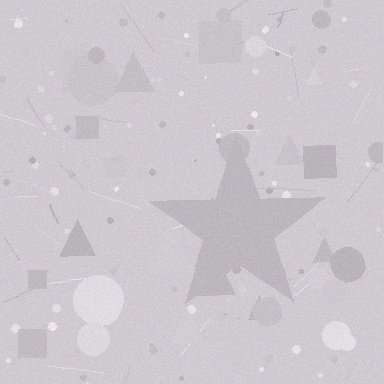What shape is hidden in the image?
A star is hidden in the image.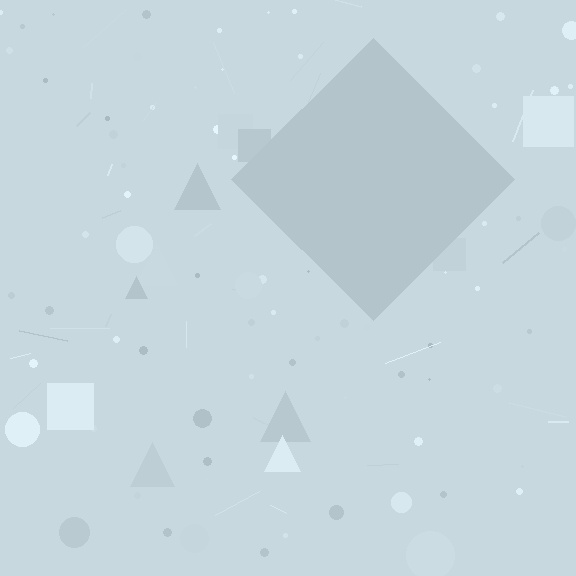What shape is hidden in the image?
A diamond is hidden in the image.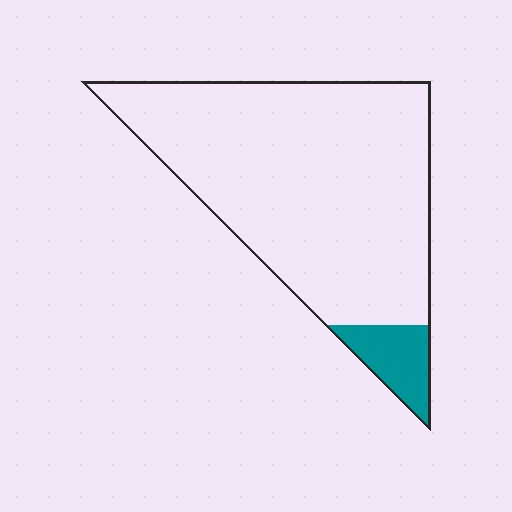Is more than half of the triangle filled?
No.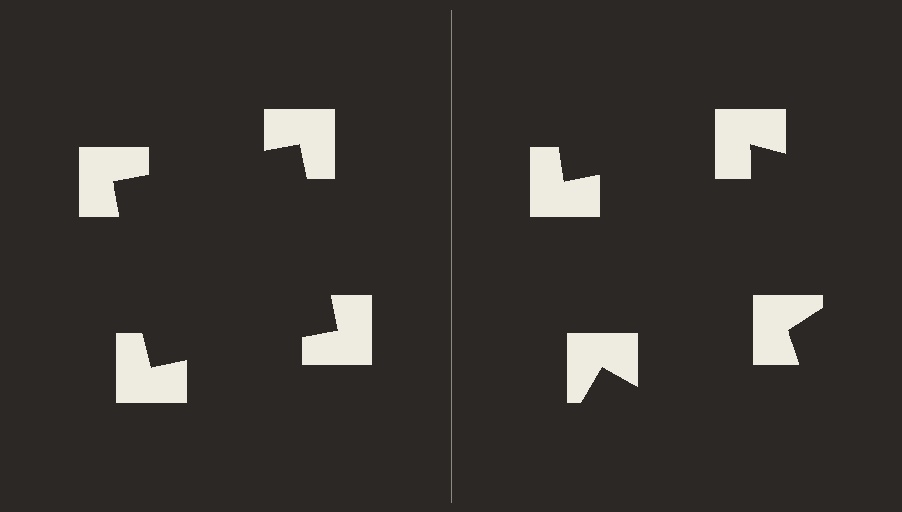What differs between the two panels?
The notched squares are positioned identically on both sides; only the wedge orientations differ. On the left they align to a square; on the right they are misaligned.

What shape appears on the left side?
An illusory square.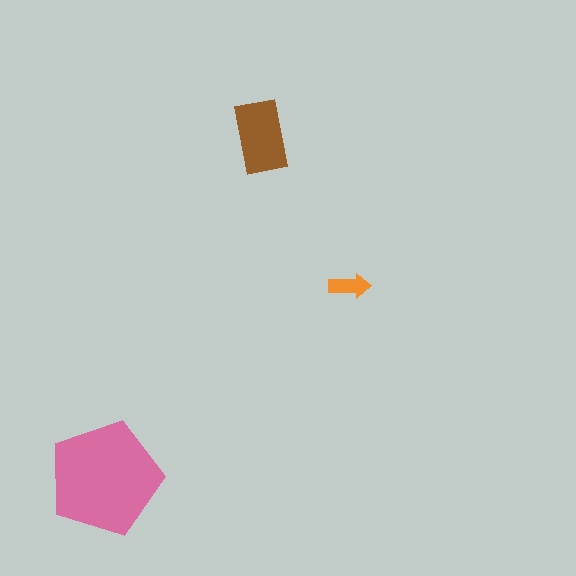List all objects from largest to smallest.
The pink pentagon, the brown rectangle, the orange arrow.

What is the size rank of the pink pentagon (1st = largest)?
1st.